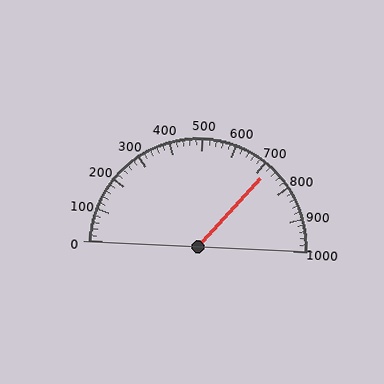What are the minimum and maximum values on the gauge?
The gauge ranges from 0 to 1000.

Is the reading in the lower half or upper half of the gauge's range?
The reading is in the upper half of the range (0 to 1000).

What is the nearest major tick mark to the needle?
The nearest major tick mark is 700.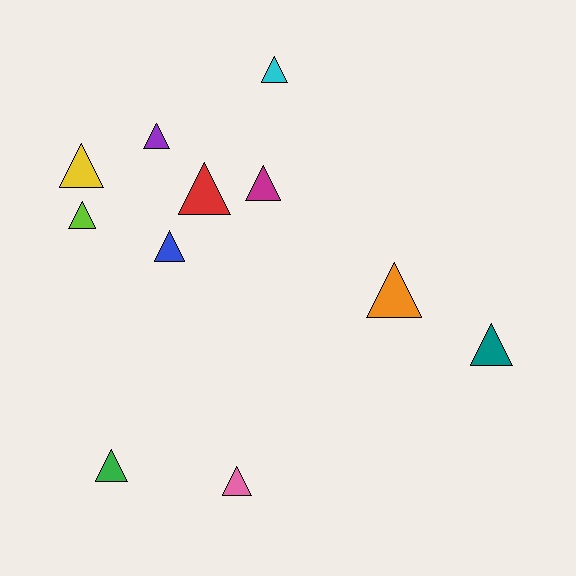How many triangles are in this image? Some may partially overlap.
There are 11 triangles.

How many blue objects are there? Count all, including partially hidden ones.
There is 1 blue object.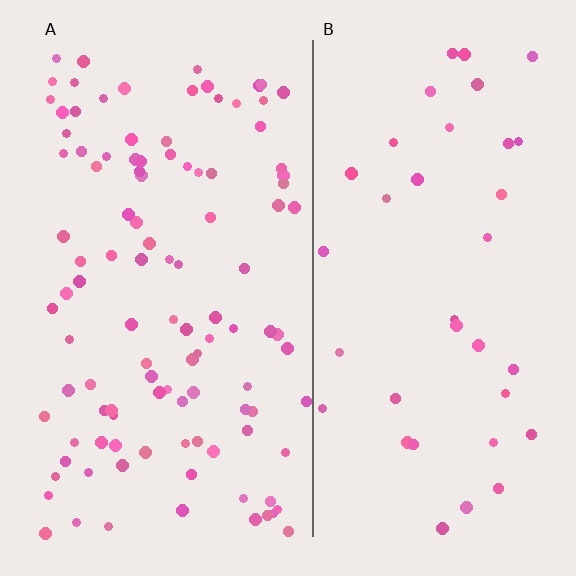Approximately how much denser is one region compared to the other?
Approximately 2.8× — region A over region B.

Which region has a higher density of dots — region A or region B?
A (the left).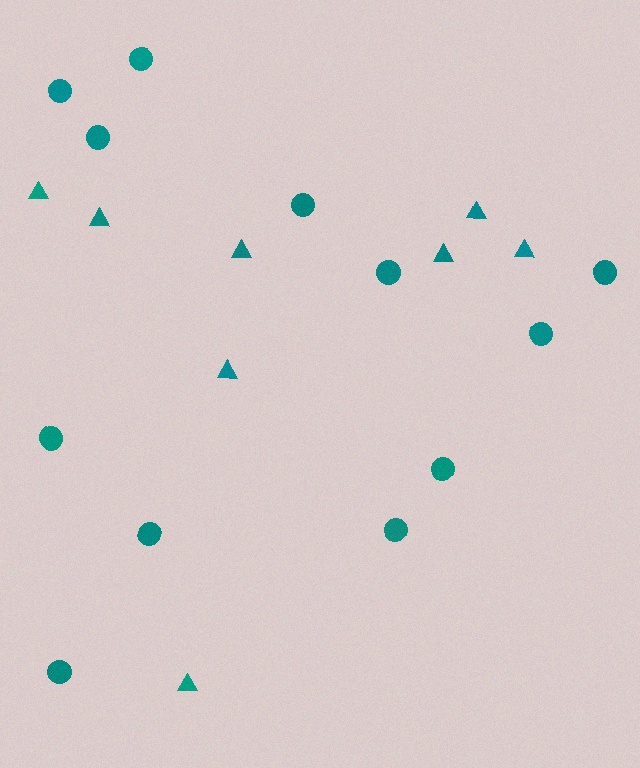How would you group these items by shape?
There are 2 groups: one group of circles (12) and one group of triangles (8).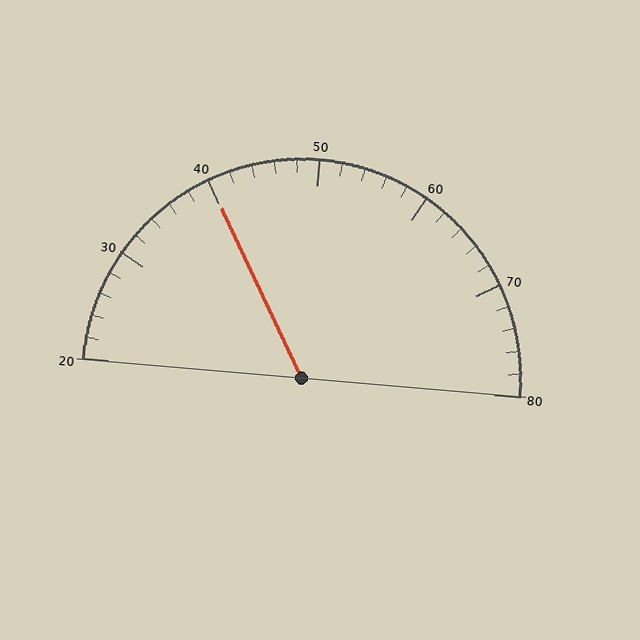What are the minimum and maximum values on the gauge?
The gauge ranges from 20 to 80.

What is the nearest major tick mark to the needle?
The nearest major tick mark is 40.